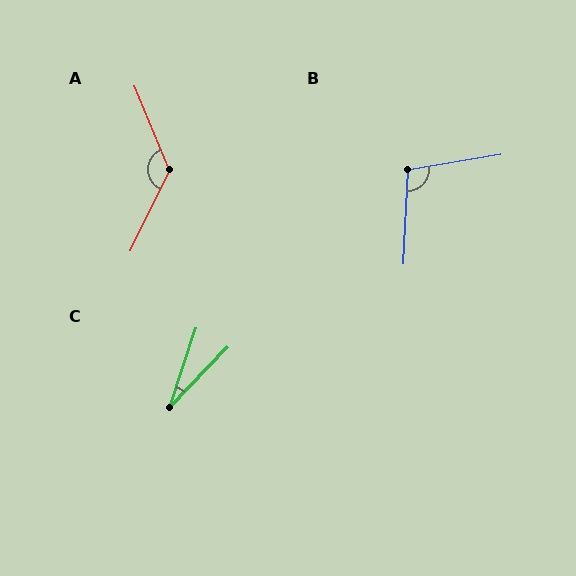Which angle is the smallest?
C, at approximately 25 degrees.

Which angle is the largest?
A, at approximately 131 degrees.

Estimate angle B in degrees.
Approximately 102 degrees.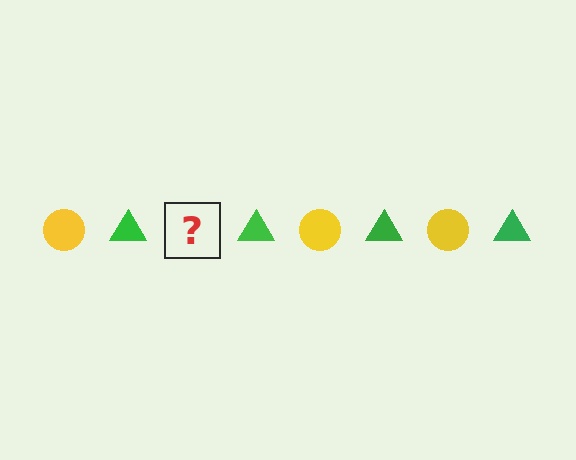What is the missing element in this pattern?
The missing element is a yellow circle.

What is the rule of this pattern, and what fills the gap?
The rule is that the pattern alternates between yellow circle and green triangle. The gap should be filled with a yellow circle.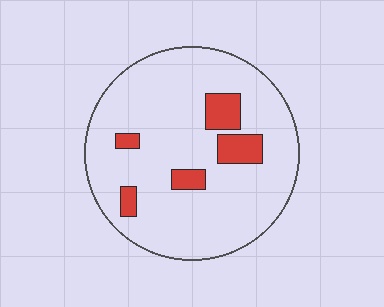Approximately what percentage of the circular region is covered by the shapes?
Approximately 10%.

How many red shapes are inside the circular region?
5.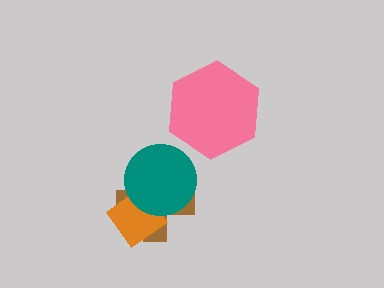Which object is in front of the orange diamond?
The teal circle is in front of the orange diamond.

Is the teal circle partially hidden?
No, no other shape covers it.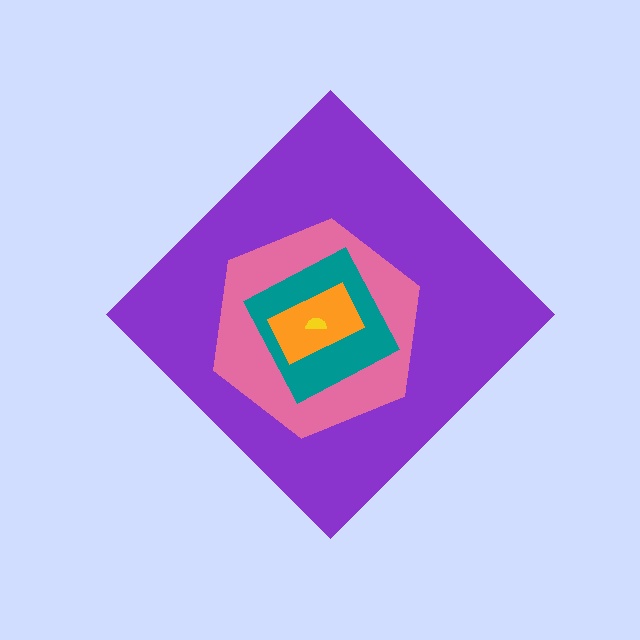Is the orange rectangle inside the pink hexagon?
Yes.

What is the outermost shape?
The purple diamond.